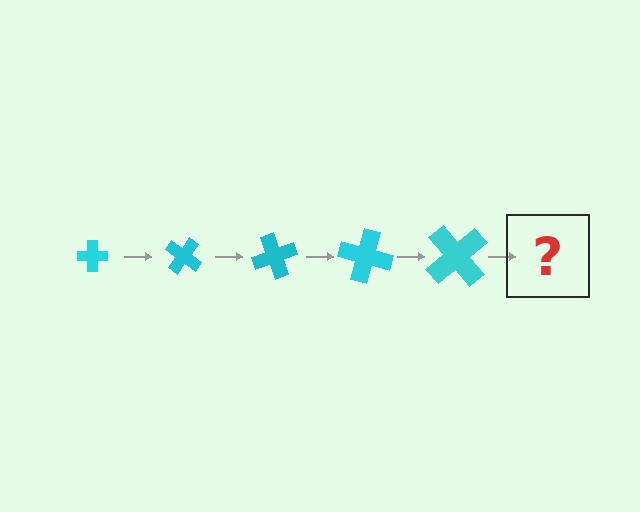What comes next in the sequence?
The next element should be a cross, larger than the previous one and rotated 175 degrees from the start.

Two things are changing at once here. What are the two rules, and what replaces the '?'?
The two rules are that the cross grows larger each step and it rotates 35 degrees each step. The '?' should be a cross, larger than the previous one and rotated 175 degrees from the start.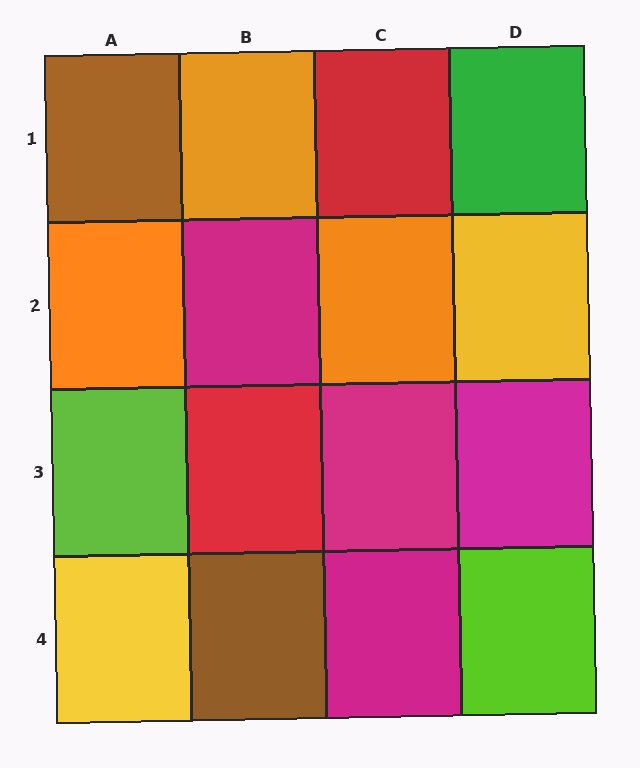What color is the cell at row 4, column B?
Brown.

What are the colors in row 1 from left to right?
Brown, orange, red, green.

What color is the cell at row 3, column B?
Red.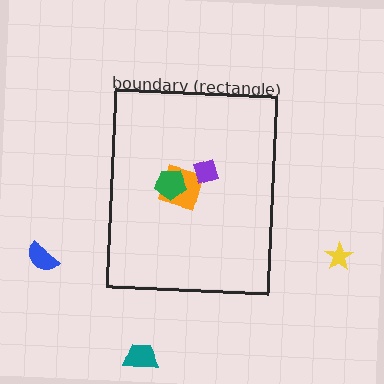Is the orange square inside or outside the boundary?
Inside.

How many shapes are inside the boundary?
3 inside, 3 outside.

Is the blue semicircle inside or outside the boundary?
Outside.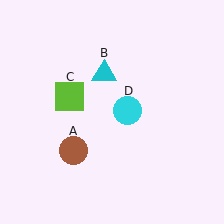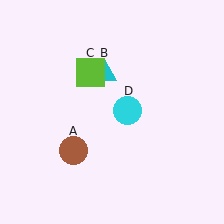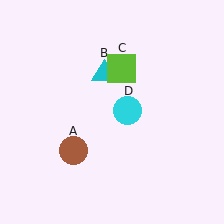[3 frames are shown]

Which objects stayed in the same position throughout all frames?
Brown circle (object A) and cyan triangle (object B) and cyan circle (object D) remained stationary.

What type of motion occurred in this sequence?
The lime square (object C) rotated clockwise around the center of the scene.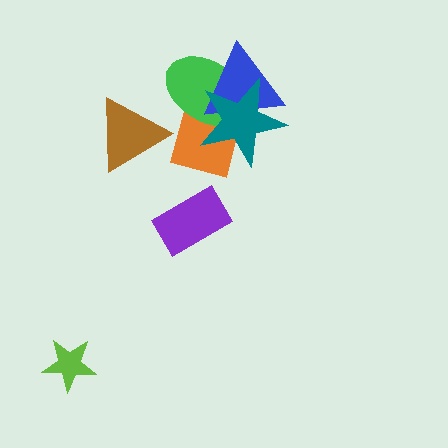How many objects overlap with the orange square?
3 objects overlap with the orange square.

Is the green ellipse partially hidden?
Yes, it is partially covered by another shape.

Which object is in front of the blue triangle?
The teal star is in front of the blue triangle.